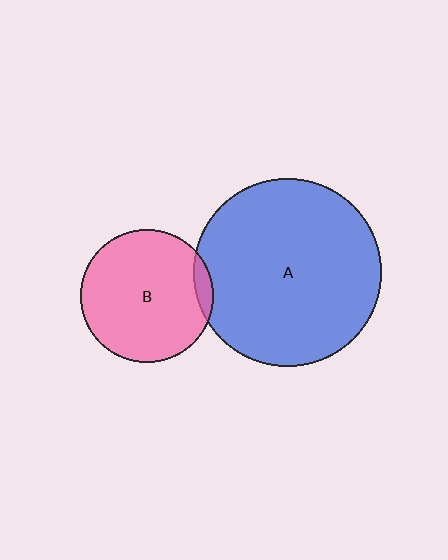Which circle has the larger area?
Circle A (blue).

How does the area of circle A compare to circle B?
Approximately 2.0 times.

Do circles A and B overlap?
Yes.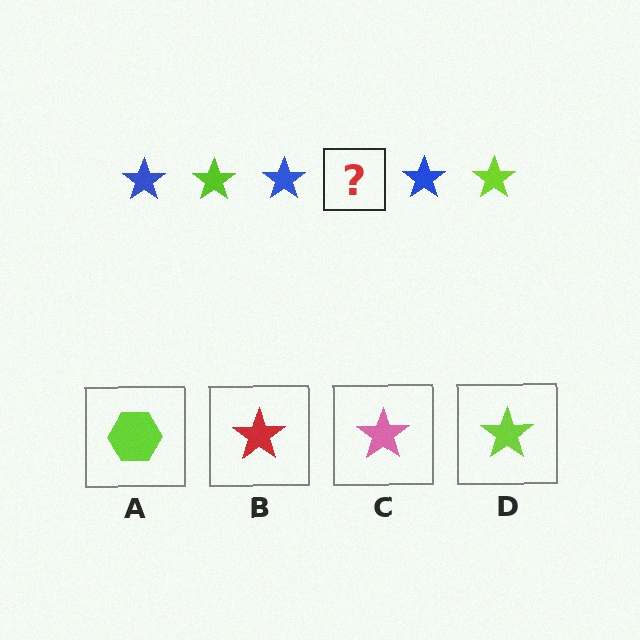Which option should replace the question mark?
Option D.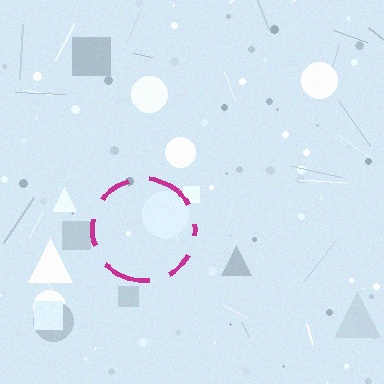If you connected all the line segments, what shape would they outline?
They would outline a circle.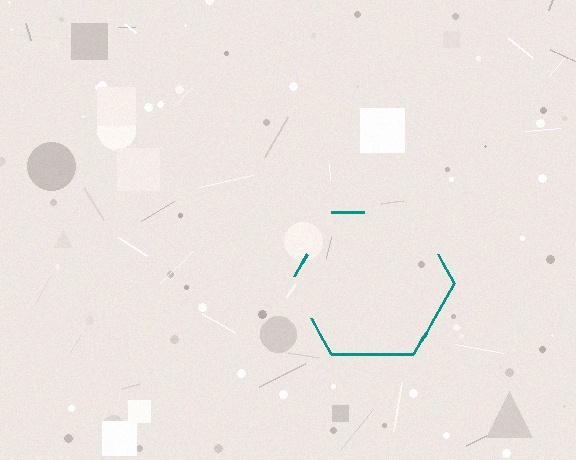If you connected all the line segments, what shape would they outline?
They would outline a hexagon.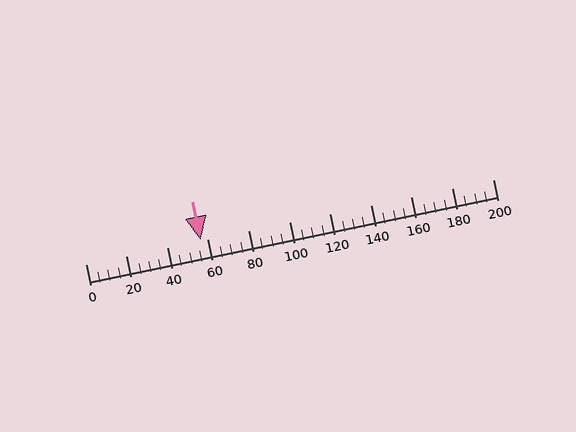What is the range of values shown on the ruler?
The ruler shows values from 0 to 200.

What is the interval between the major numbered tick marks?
The major tick marks are spaced 20 units apart.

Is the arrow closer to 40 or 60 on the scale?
The arrow is closer to 60.